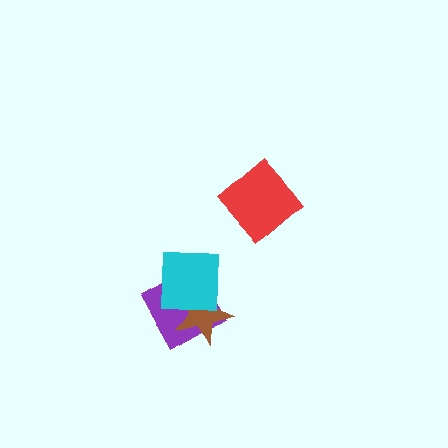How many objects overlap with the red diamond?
0 objects overlap with the red diamond.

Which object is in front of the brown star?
The cyan square is in front of the brown star.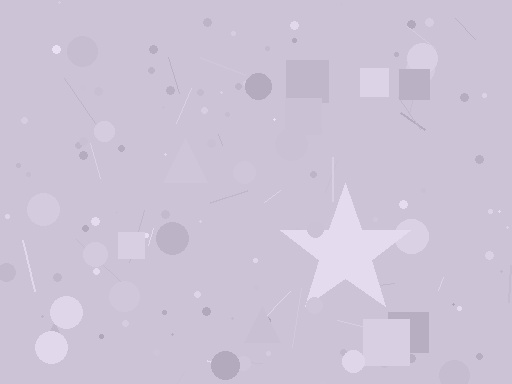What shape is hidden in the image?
A star is hidden in the image.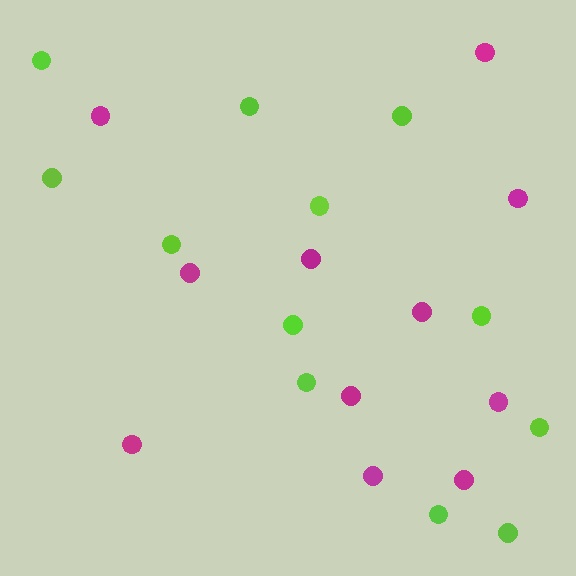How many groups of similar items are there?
There are 2 groups: one group of lime circles (12) and one group of magenta circles (11).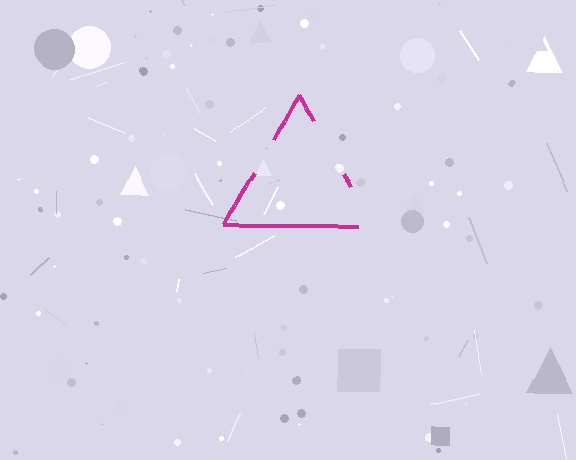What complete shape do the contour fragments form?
The contour fragments form a triangle.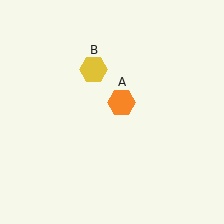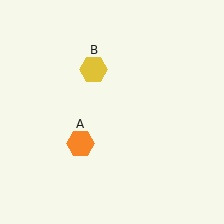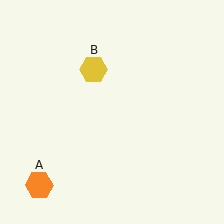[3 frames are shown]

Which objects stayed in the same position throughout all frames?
Yellow hexagon (object B) remained stationary.